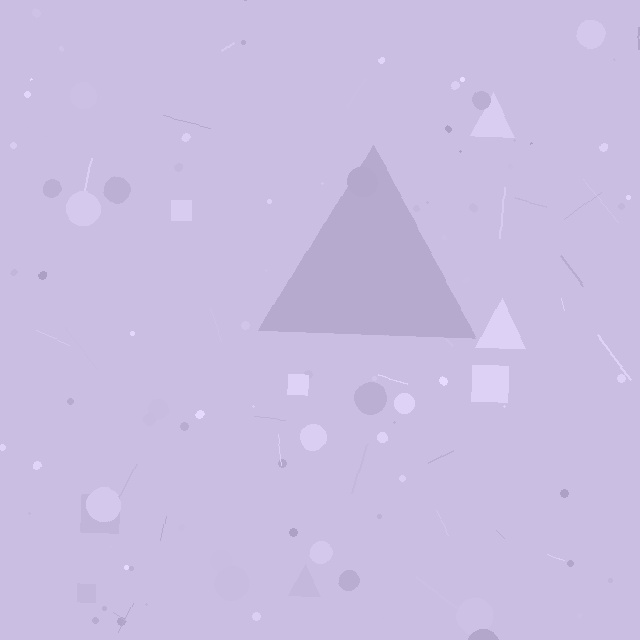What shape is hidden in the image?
A triangle is hidden in the image.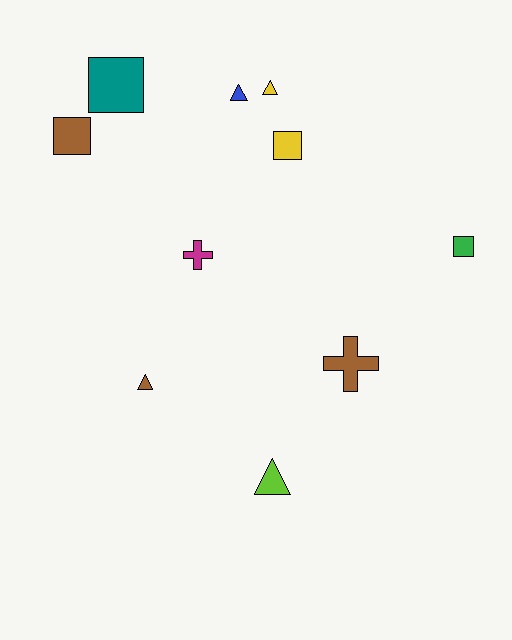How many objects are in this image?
There are 10 objects.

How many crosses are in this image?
There are 2 crosses.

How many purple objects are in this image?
There are no purple objects.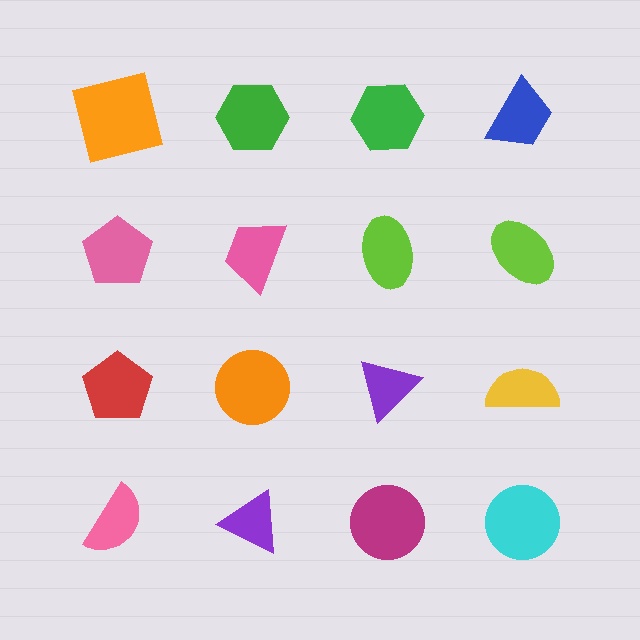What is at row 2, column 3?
A lime ellipse.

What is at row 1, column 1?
An orange square.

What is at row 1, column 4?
A blue trapezoid.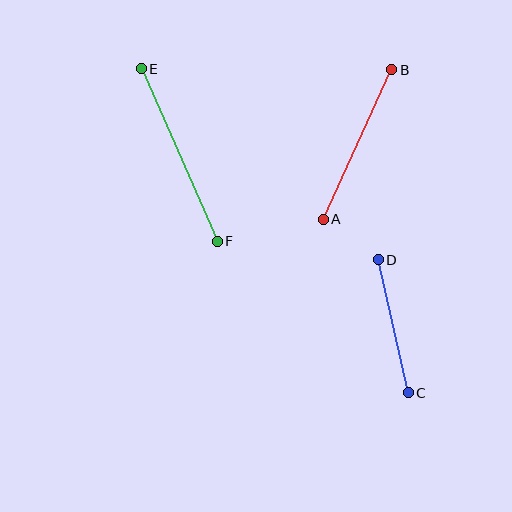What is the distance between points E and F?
The distance is approximately 188 pixels.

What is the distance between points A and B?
The distance is approximately 164 pixels.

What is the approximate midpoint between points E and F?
The midpoint is at approximately (179, 155) pixels.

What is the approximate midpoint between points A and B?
The midpoint is at approximately (358, 144) pixels.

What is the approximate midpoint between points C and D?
The midpoint is at approximately (393, 326) pixels.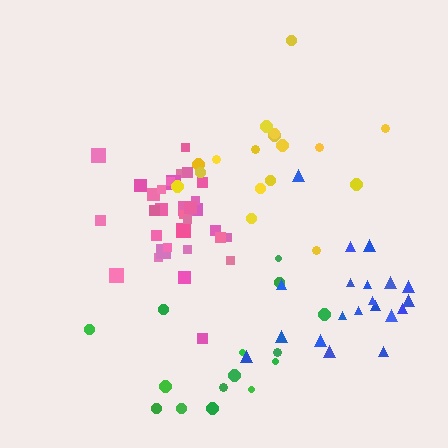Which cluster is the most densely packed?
Pink.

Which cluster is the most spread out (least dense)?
Green.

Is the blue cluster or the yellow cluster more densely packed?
Blue.